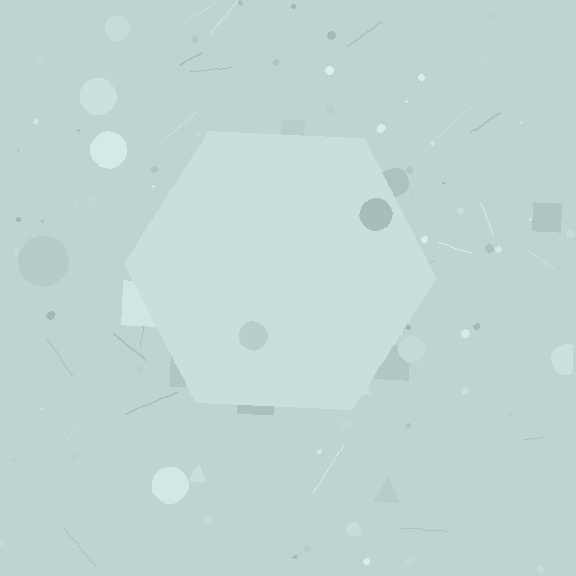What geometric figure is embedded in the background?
A hexagon is embedded in the background.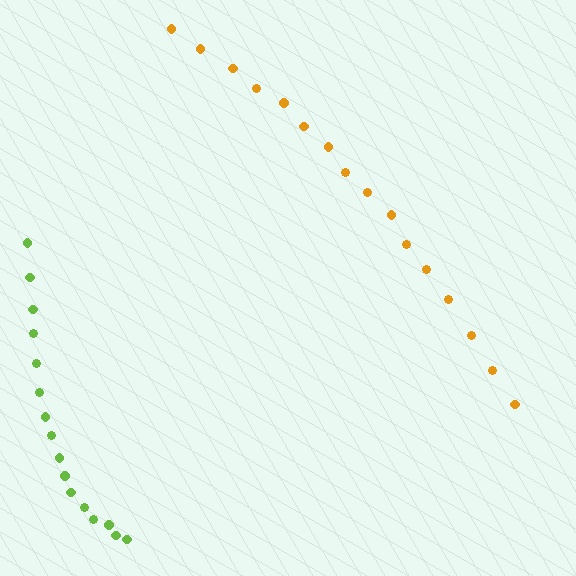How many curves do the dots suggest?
There are 2 distinct paths.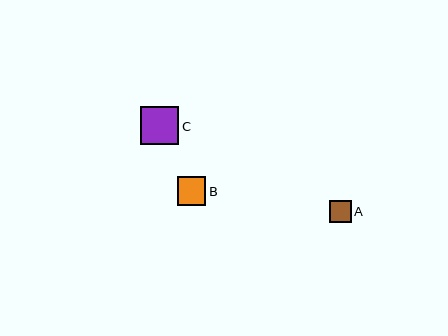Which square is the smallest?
Square A is the smallest with a size of approximately 22 pixels.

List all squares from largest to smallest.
From largest to smallest: C, B, A.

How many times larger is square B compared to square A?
Square B is approximately 1.3 times the size of square A.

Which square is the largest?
Square C is the largest with a size of approximately 38 pixels.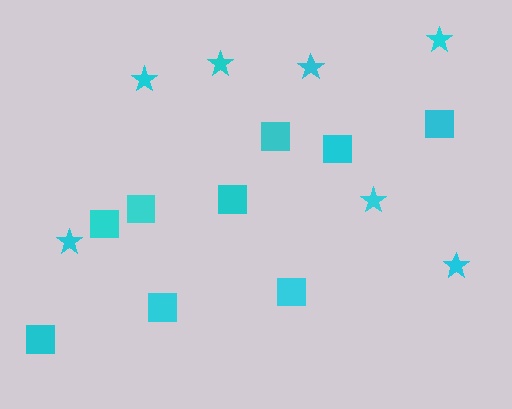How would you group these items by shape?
There are 2 groups: one group of stars (7) and one group of squares (9).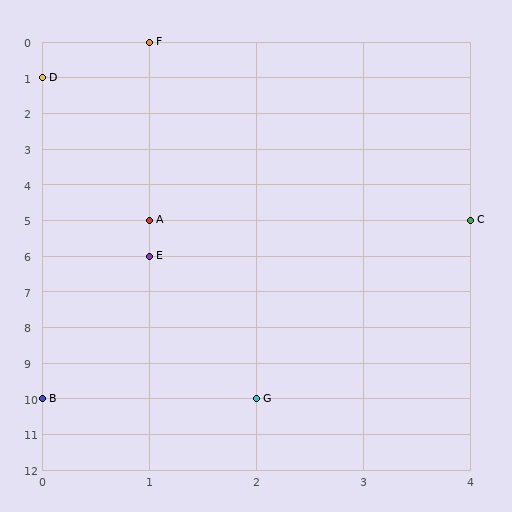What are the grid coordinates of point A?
Point A is at grid coordinates (1, 5).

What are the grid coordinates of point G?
Point G is at grid coordinates (2, 10).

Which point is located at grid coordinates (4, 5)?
Point C is at (4, 5).